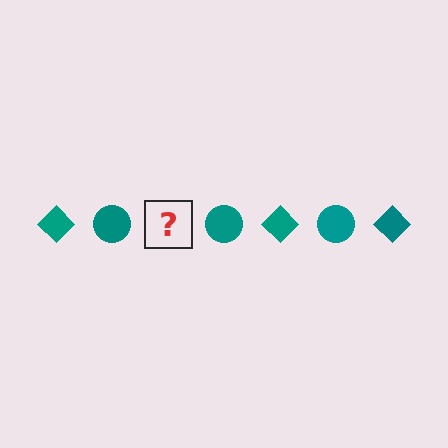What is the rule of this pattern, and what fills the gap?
The rule is that the pattern cycles through diamond, circle shapes in teal. The gap should be filled with a teal diamond.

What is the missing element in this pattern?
The missing element is a teal diamond.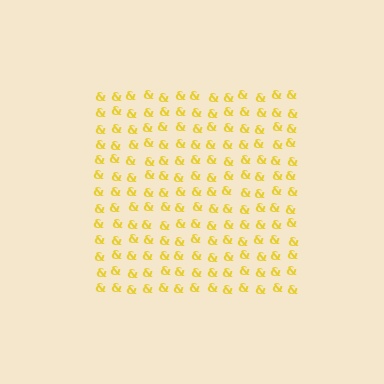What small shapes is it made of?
It is made of small ampersands.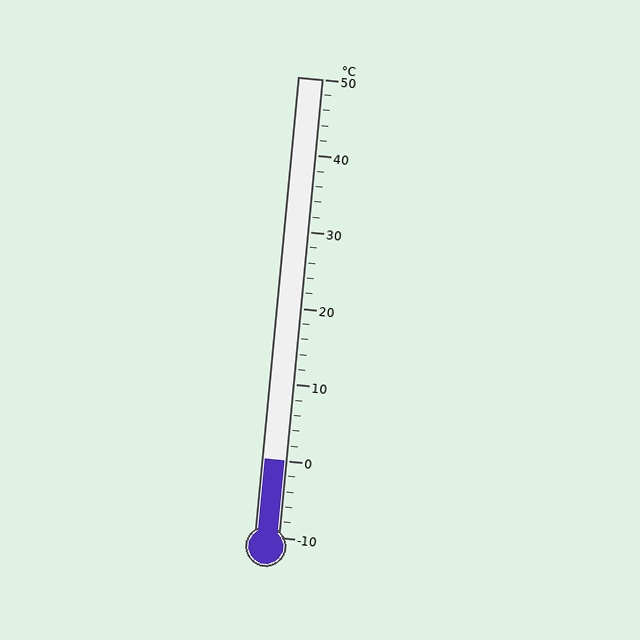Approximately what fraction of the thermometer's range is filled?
The thermometer is filled to approximately 15% of its range.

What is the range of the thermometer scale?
The thermometer scale ranges from -10°C to 50°C.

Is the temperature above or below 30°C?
The temperature is below 30°C.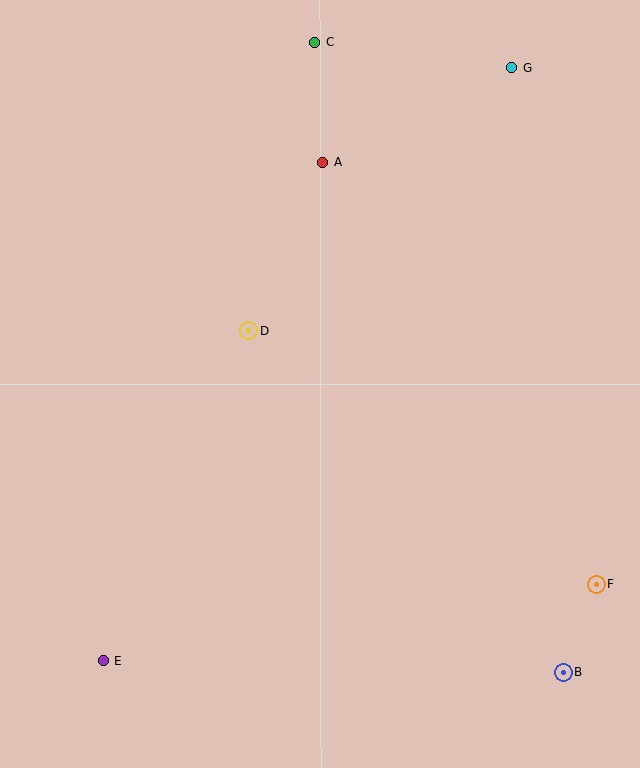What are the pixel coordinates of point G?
Point G is at (511, 67).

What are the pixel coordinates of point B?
Point B is at (563, 672).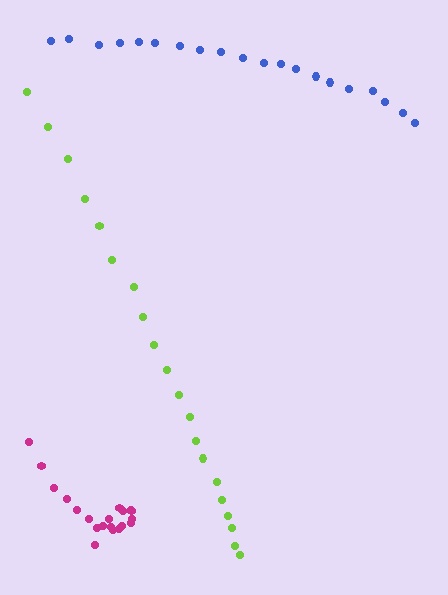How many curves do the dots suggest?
There are 3 distinct paths.